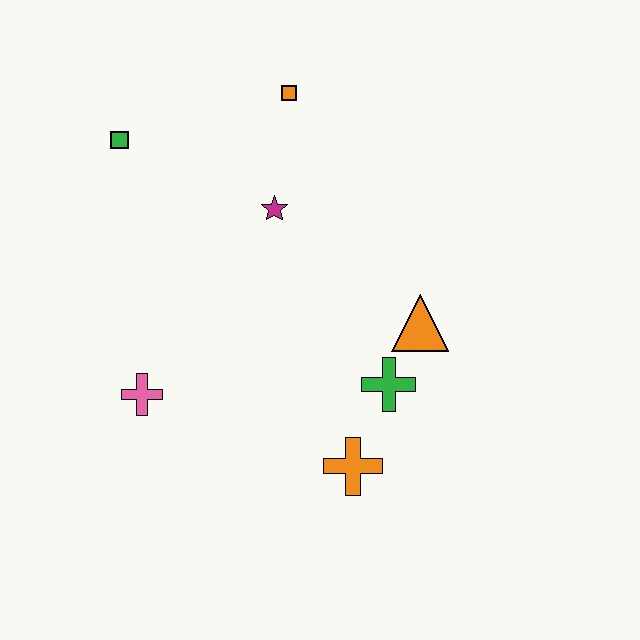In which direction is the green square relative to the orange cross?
The green square is above the orange cross.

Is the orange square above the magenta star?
Yes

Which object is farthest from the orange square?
The orange cross is farthest from the orange square.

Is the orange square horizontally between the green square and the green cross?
Yes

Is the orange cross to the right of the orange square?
Yes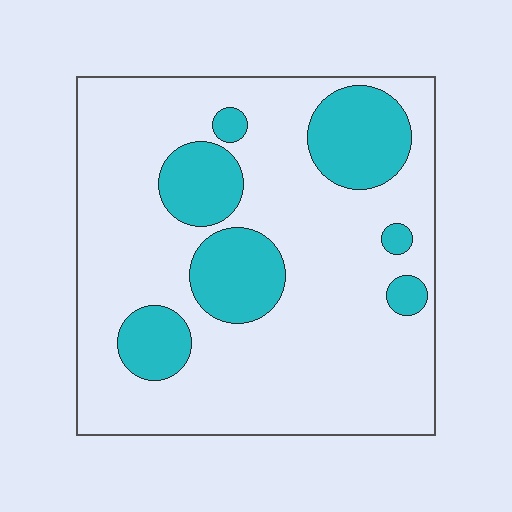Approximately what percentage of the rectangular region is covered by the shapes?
Approximately 25%.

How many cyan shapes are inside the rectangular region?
7.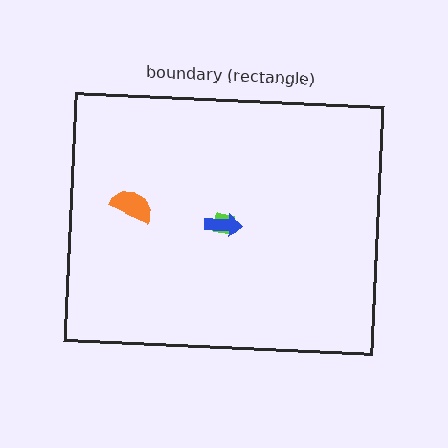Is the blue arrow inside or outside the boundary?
Inside.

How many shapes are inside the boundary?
3 inside, 0 outside.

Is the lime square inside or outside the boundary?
Inside.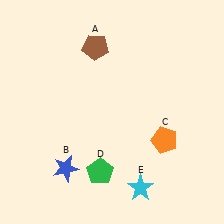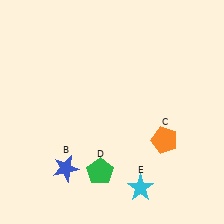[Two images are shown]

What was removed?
The brown pentagon (A) was removed in Image 2.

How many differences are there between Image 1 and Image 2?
There is 1 difference between the two images.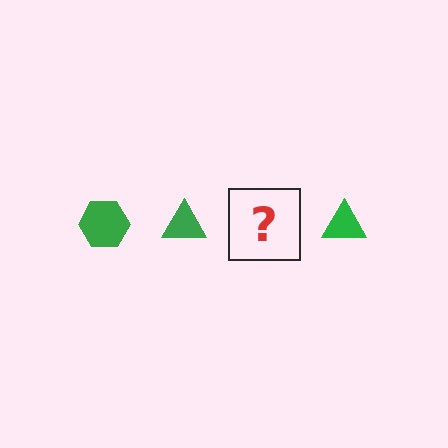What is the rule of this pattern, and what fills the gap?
The rule is that the pattern cycles through hexagon, triangle shapes in green. The gap should be filled with a green hexagon.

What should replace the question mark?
The question mark should be replaced with a green hexagon.